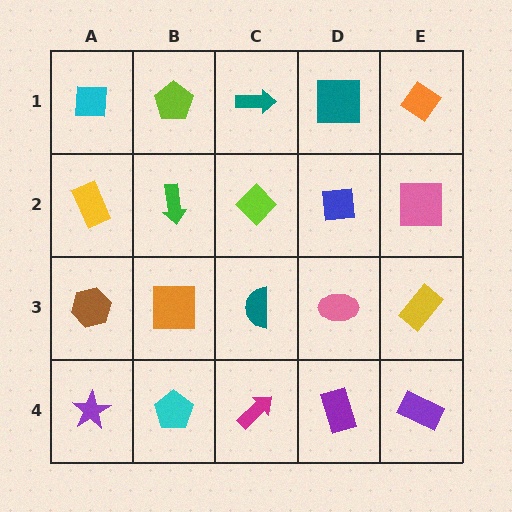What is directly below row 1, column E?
A pink square.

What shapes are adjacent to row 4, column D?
A pink ellipse (row 3, column D), a magenta arrow (row 4, column C), a purple rectangle (row 4, column E).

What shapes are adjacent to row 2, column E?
An orange diamond (row 1, column E), a yellow rectangle (row 3, column E), a blue square (row 2, column D).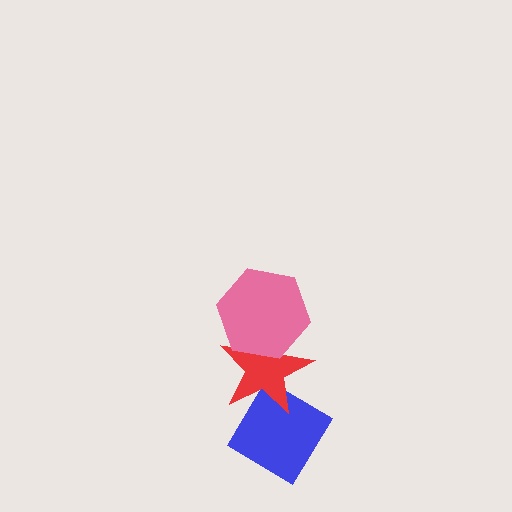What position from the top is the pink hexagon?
The pink hexagon is 1st from the top.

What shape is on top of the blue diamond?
The red star is on top of the blue diamond.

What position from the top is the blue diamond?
The blue diamond is 3rd from the top.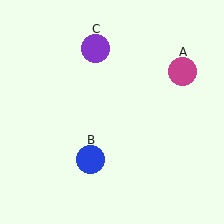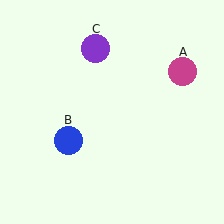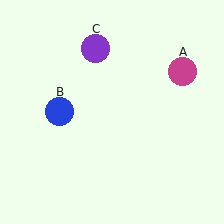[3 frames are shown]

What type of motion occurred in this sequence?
The blue circle (object B) rotated clockwise around the center of the scene.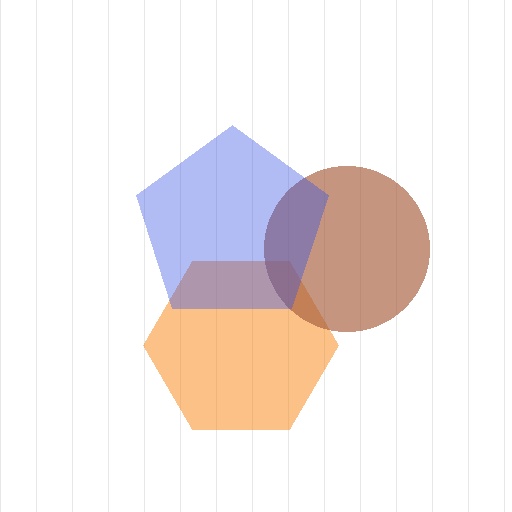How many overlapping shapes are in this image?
There are 3 overlapping shapes in the image.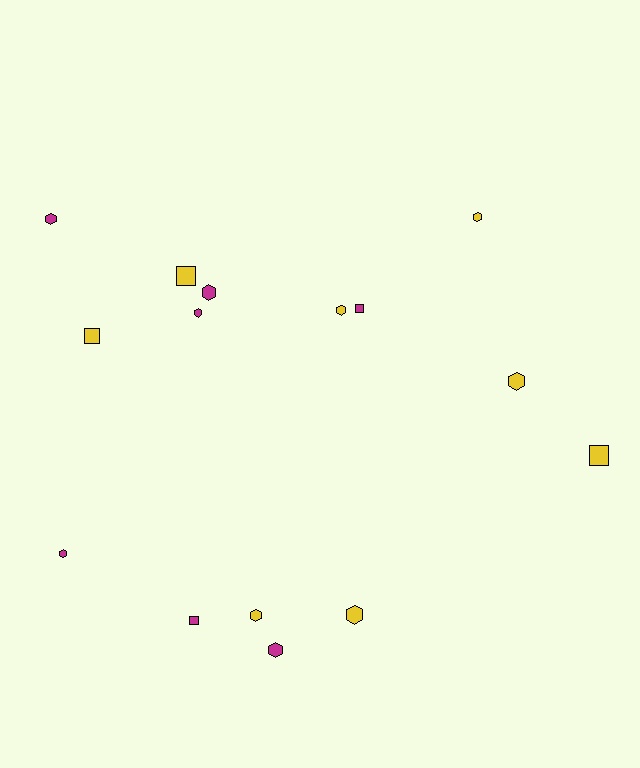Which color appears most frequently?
Yellow, with 8 objects.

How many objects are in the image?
There are 15 objects.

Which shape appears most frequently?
Hexagon, with 10 objects.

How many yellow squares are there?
There are 3 yellow squares.